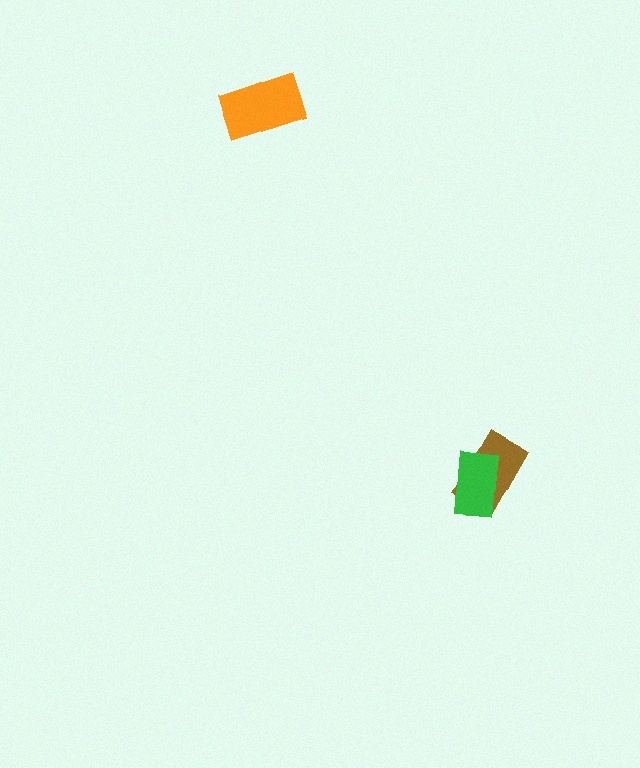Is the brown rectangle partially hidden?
Yes, it is partially covered by another shape.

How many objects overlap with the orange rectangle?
0 objects overlap with the orange rectangle.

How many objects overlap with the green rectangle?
1 object overlaps with the green rectangle.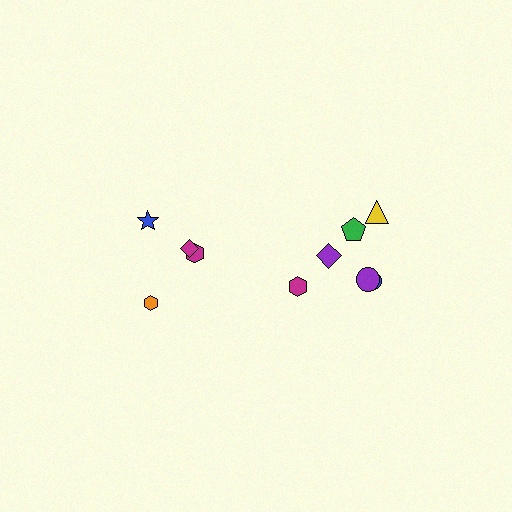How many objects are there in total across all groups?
There are 10 objects.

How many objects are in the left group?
There are 4 objects.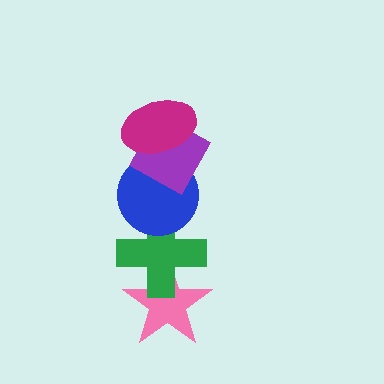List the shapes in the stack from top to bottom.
From top to bottom: the magenta ellipse, the purple diamond, the blue circle, the green cross, the pink star.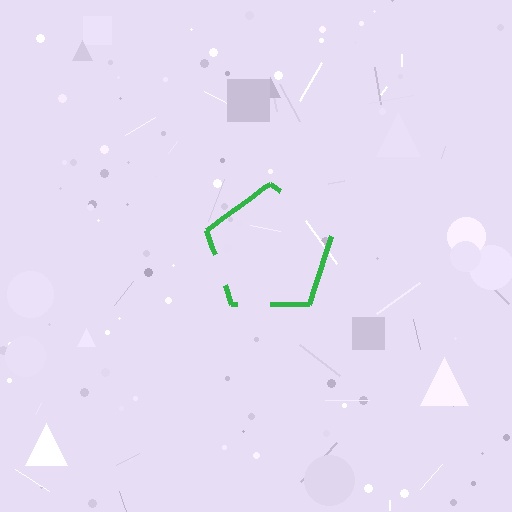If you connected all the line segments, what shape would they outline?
They would outline a pentagon.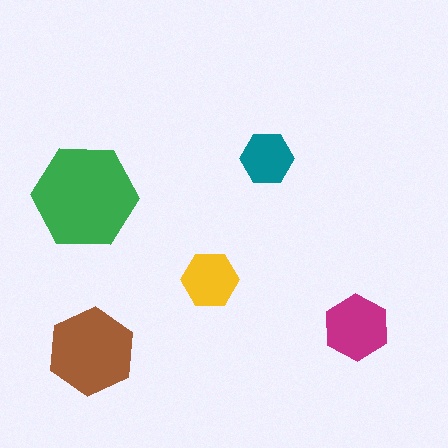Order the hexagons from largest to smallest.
the green one, the brown one, the magenta one, the yellow one, the teal one.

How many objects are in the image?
There are 5 objects in the image.